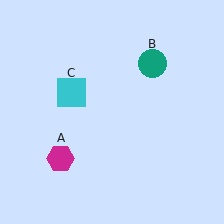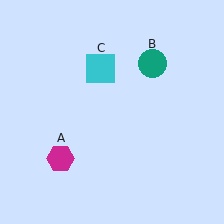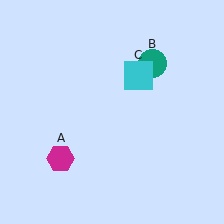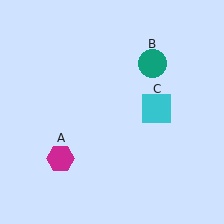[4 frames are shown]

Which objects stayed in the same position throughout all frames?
Magenta hexagon (object A) and teal circle (object B) remained stationary.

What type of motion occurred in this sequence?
The cyan square (object C) rotated clockwise around the center of the scene.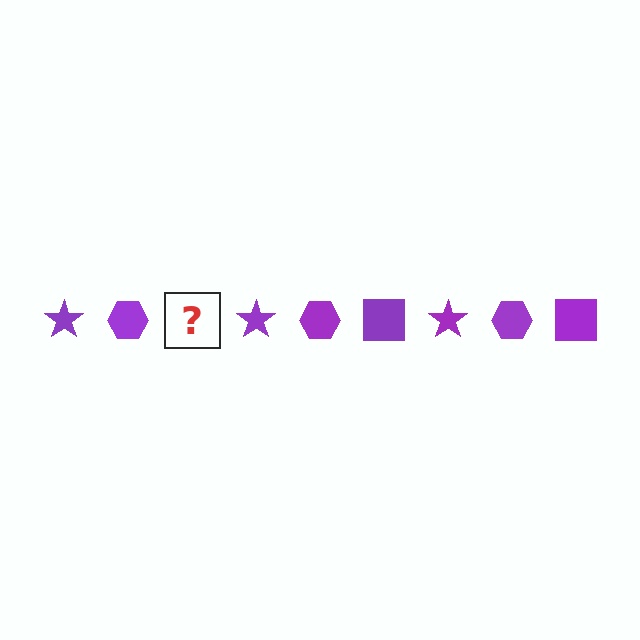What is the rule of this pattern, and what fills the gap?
The rule is that the pattern cycles through star, hexagon, square shapes in purple. The gap should be filled with a purple square.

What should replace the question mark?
The question mark should be replaced with a purple square.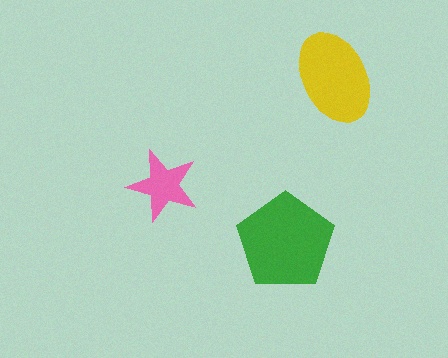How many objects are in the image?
There are 3 objects in the image.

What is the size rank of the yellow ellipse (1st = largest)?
2nd.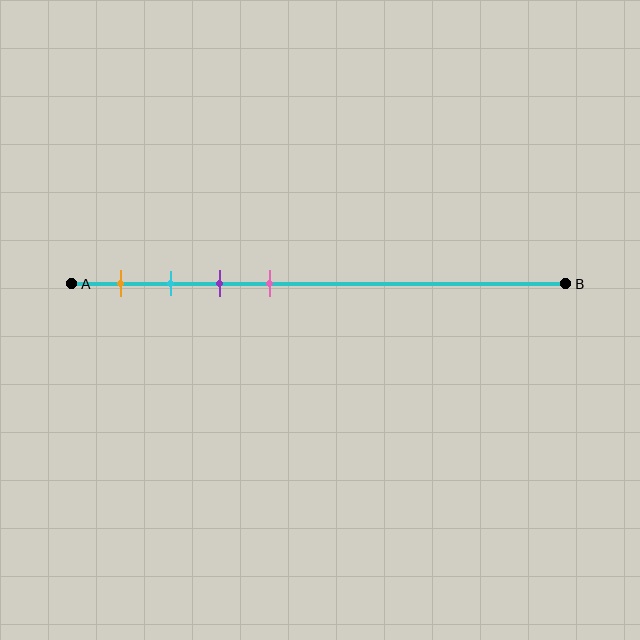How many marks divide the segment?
There are 4 marks dividing the segment.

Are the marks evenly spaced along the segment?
Yes, the marks are approximately evenly spaced.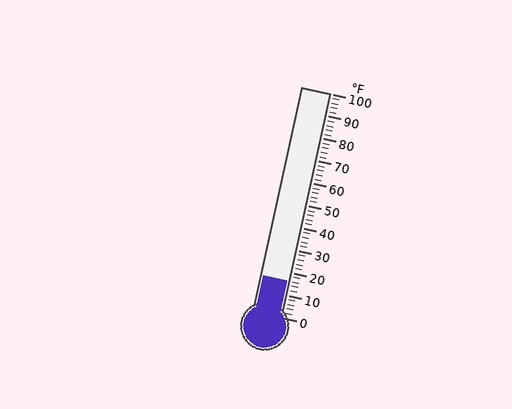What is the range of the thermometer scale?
The thermometer scale ranges from 0°F to 100°F.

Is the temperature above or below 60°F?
The temperature is below 60°F.